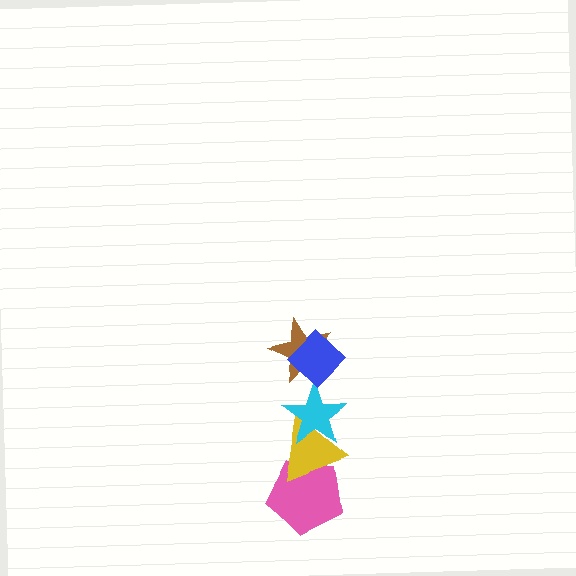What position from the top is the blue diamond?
The blue diamond is 1st from the top.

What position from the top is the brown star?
The brown star is 2nd from the top.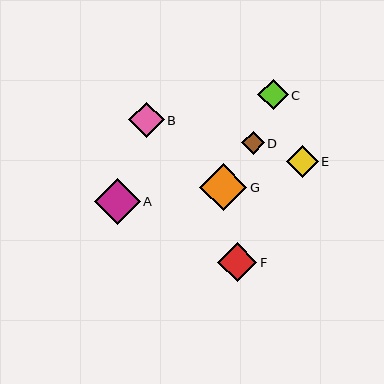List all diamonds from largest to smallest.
From largest to smallest: G, A, F, B, E, C, D.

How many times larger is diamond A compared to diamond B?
Diamond A is approximately 1.3 times the size of diamond B.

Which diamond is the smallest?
Diamond D is the smallest with a size of approximately 23 pixels.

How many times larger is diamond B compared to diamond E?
Diamond B is approximately 1.1 times the size of diamond E.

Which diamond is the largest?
Diamond G is the largest with a size of approximately 47 pixels.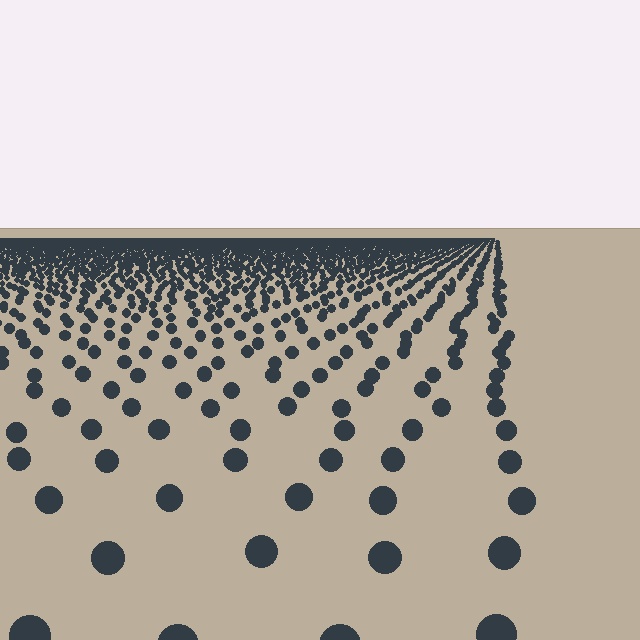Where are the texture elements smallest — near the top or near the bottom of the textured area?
Near the top.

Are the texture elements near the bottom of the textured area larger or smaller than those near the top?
Larger. Near the bottom, elements are closer to the viewer and appear at a bigger on-screen size.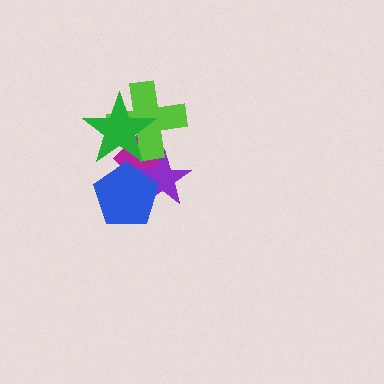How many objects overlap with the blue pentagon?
3 objects overlap with the blue pentagon.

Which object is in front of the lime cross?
The green star is in front of the lime cross.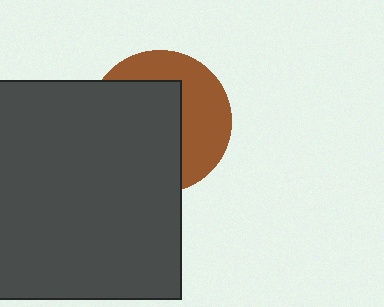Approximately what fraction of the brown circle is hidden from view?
Roughly 58% of the brown circle is hidden behind the dark gray rectangle.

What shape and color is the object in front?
The object in front is a dark gray rectangle.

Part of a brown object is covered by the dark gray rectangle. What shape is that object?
It is a circle.